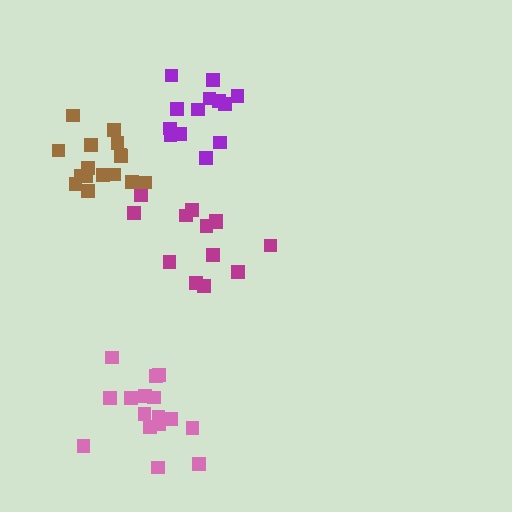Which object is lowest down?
The pink cluster is bottommost.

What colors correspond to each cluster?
The clusters are colored: magenta, purple, brown, pink.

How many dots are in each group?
Group 1: 13 dots, Group 2: 13 dots, Group 3: 16 dots, Group 4: 16 dots (58 total).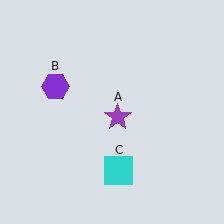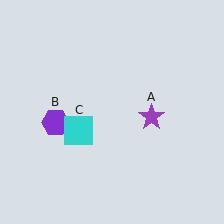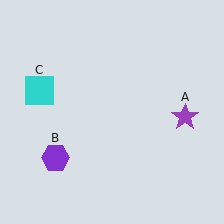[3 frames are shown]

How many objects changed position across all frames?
3 objects changed position: purple star (object A), purple hexagon (object B), cyan square (object C).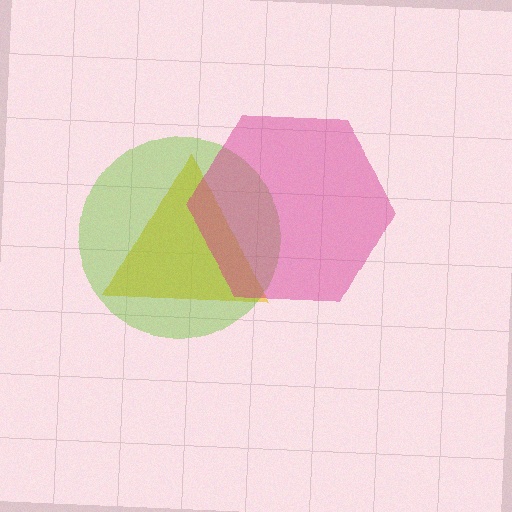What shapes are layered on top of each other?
The layered shapes are: a yellow triangle, a lime circle, a magenta hexagon.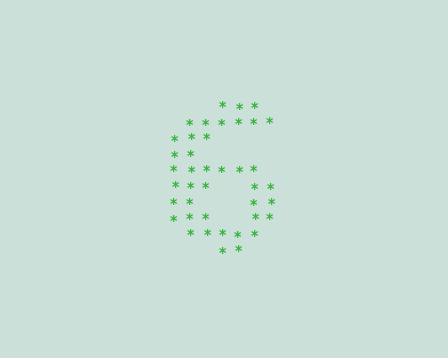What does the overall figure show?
The overall figure shows the digit 6.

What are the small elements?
The small elements are asterisks.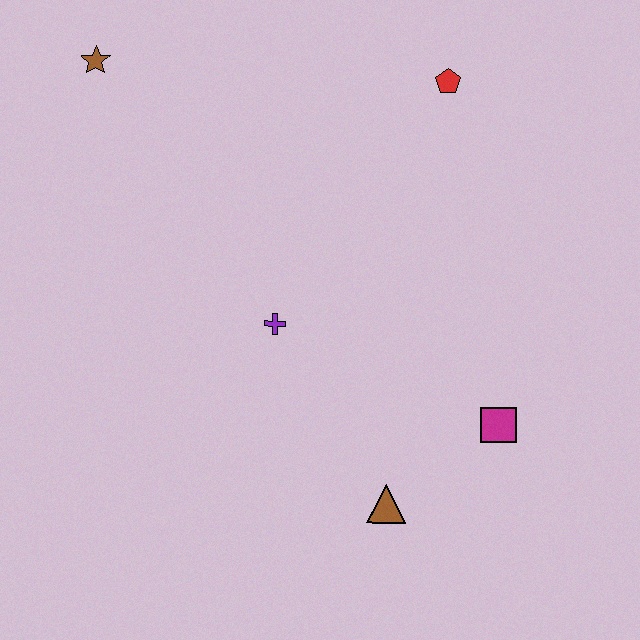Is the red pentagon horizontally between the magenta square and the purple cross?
Yes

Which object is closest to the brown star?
The purple cross is closest to the brown star.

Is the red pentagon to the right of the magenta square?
No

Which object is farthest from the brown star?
The magenta square is farthest from the brown star.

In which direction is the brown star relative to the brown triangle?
The brown star is above the brown triangle.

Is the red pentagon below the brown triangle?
No